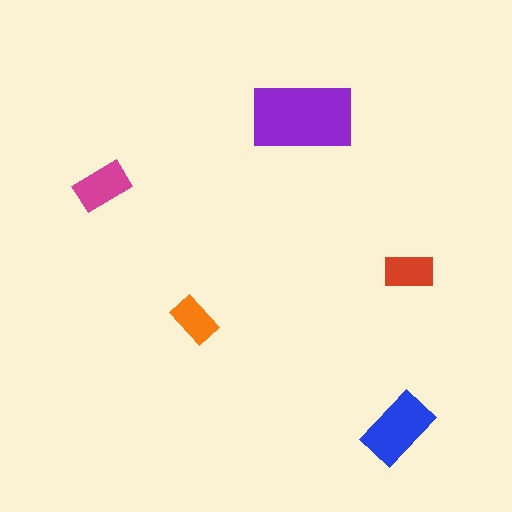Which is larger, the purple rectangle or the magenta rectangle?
The purple one.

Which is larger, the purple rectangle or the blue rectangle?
The purple one.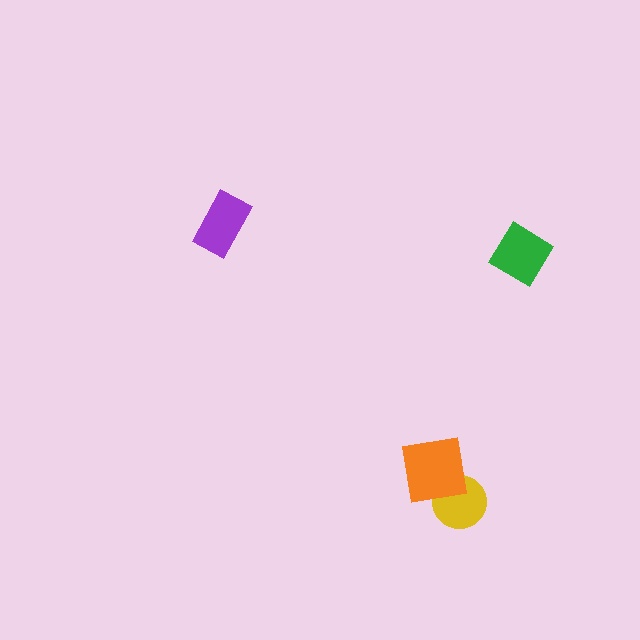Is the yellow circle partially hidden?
Yes, it is partially covered by another shape.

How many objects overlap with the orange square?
1 object overlaps with the orange square.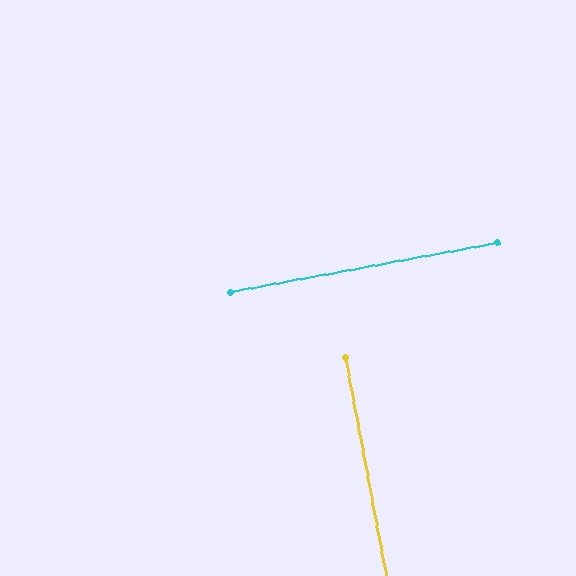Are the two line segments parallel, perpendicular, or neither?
Perpendicular — they meet at approximately 90°.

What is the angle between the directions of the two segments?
Approximately 90 degrees.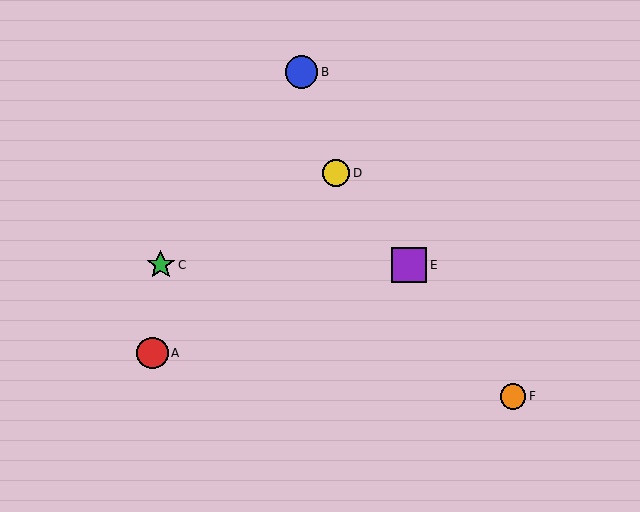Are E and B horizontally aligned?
No, E is at y≈265 and B is at y≈72.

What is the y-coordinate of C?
Object C is at y≈265.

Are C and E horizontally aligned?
Yes, both are at y≈265.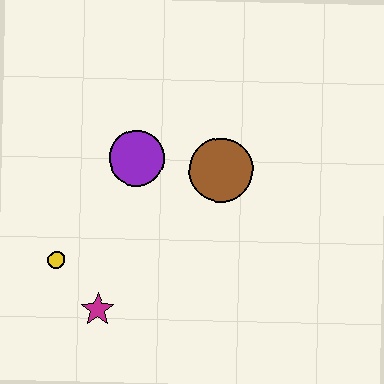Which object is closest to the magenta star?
The yellow circle is closest to the magenta star.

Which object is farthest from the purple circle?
The magenta star is farthest from the purple circle.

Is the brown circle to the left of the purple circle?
No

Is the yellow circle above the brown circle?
No